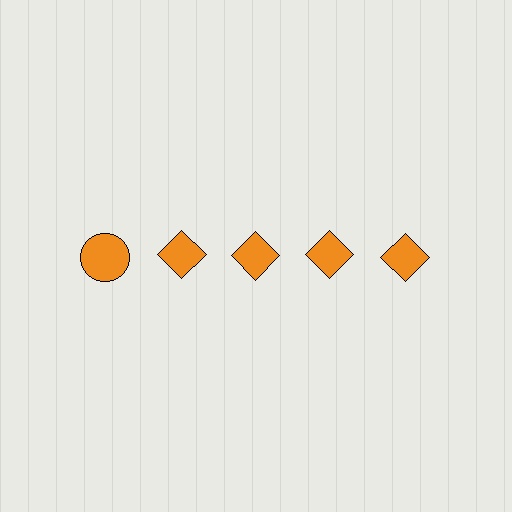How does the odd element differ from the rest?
It has a different shape: circle instead of diamond.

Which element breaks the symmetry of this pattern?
The orange circle in the top row, leftmost column breaks the symmetry. All other shapes are orange diamonds.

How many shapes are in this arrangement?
There are 5 shapes arranged in a grid pattern.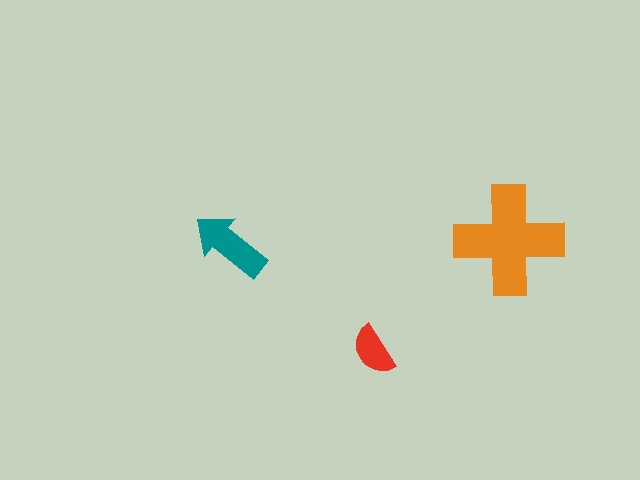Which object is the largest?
The orange cross.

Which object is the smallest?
The red semicircle.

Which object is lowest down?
The red semicircle is bottommost.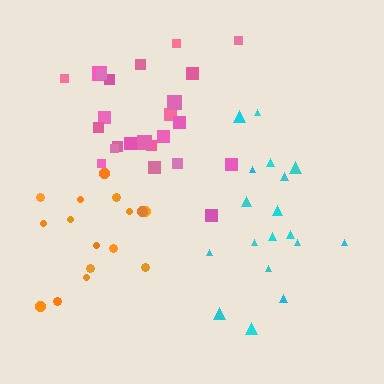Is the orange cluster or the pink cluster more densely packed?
Pink.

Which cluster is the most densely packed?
Pink.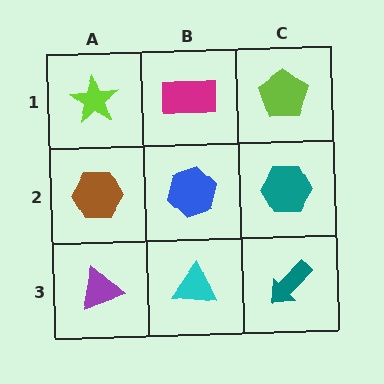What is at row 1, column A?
A lime star.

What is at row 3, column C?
A teal arrow.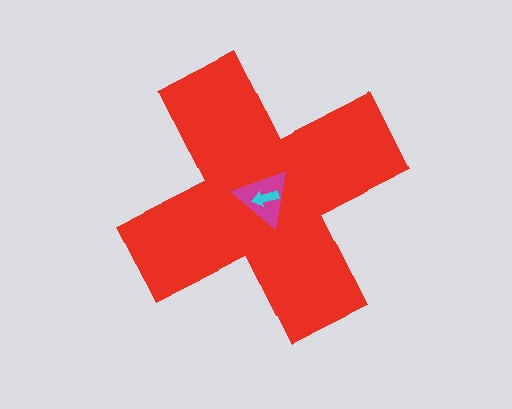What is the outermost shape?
The red cross.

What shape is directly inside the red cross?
The magenta triangle.